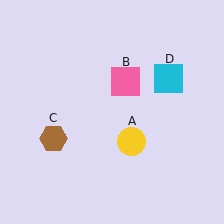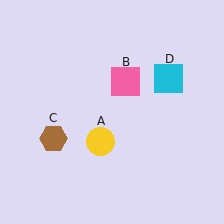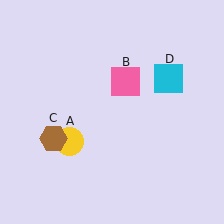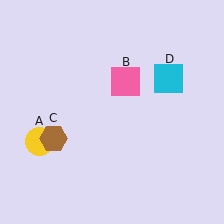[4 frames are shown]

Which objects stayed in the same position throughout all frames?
Pink square (object B) and brown hexagon (object C) and cyan square (object D) remained stationary.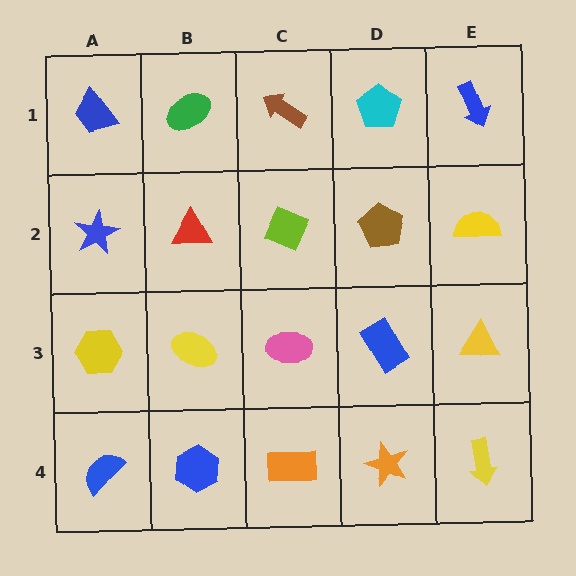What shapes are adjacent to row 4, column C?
A pink ellipse (row 3, column C), a blue hexagon (row 4, column B), an orange star (row 4, column D).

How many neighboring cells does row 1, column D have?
3.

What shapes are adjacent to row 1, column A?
A blue star (row 2, column A), a green ellipse (row 1, column B).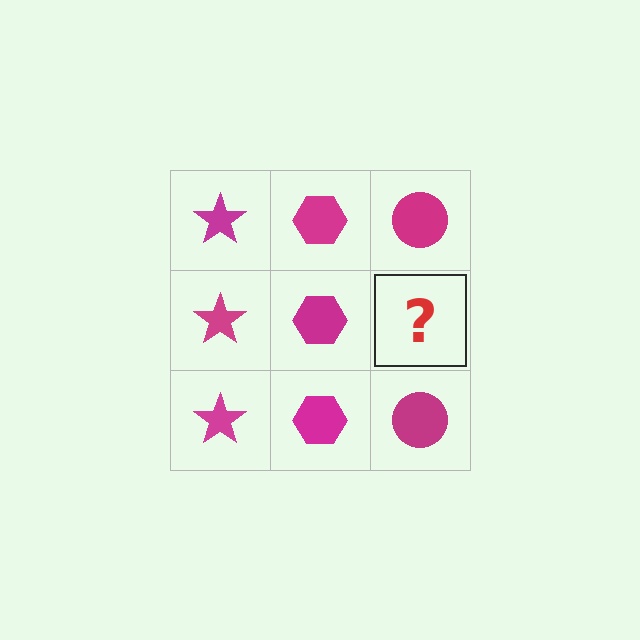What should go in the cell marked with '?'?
The missing cell should contain a magenta circle.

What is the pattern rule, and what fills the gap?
The rule is that each column has a consistent shape. The gap should be filled with a magenta circle.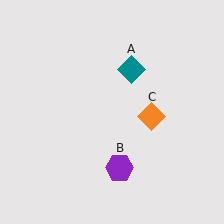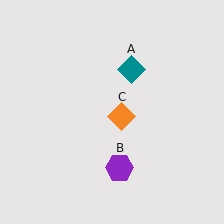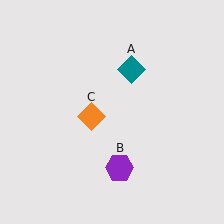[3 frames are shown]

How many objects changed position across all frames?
1 object changed position: orange diamond (object C).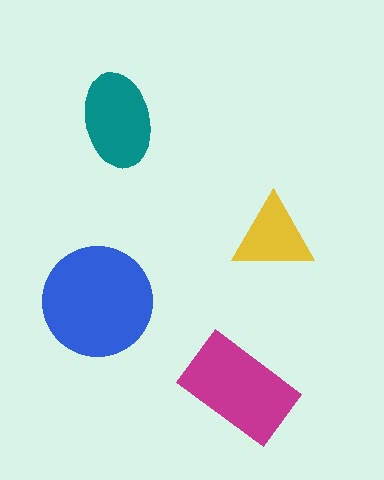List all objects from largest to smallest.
The blue circle, the magenta rectangle, the teal ellipse, the yellow triangle.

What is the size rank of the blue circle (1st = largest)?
1st.